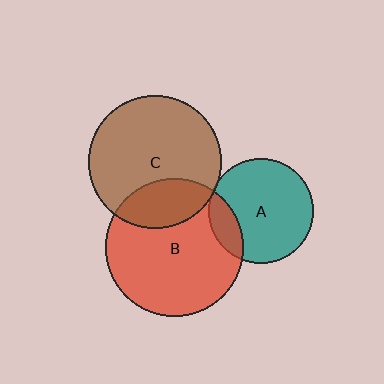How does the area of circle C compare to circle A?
Approximately 1.6 times.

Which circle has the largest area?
Circle B (red).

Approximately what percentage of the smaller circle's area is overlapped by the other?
Approximately 25%.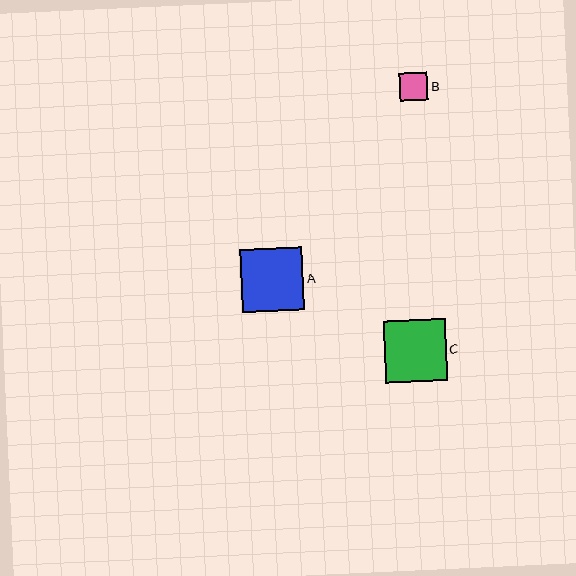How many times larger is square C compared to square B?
Square C is approximately 2.2 times the size of square B.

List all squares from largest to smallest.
From largest to smallest: A, C, B.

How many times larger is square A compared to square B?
Square A is approximately 2.2 times the size of square B.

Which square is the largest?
Square A is the largest with a size of approximately 62 pixels.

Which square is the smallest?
Square B is the smallest with a size of approximately 28 pixels.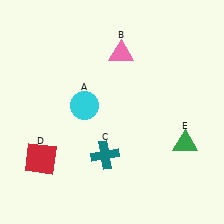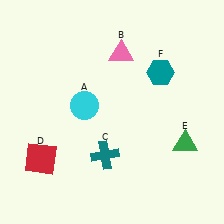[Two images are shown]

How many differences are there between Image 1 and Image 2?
There is 1 difference between the two images.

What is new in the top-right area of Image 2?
A teal hexagon (F) was added in the top-right area of Image 2.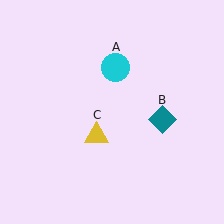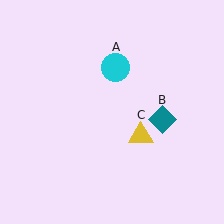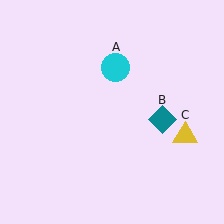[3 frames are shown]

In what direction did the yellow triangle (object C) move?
The yellow triangle (object C) moved right.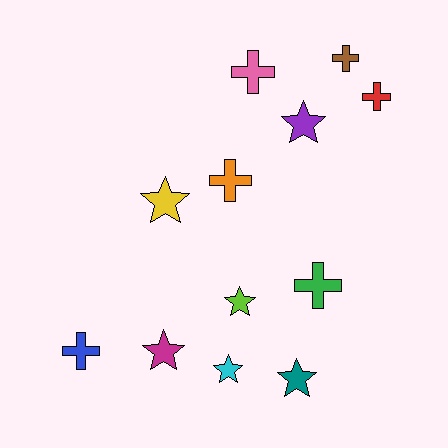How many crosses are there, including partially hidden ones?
There are 6 crosses.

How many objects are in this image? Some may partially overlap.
There are 12 objects.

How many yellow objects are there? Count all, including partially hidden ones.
There is 1 yellow object.